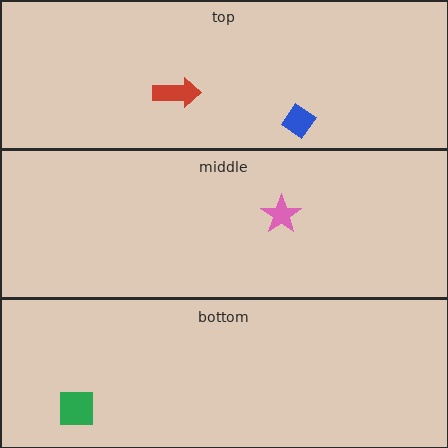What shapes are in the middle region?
The pink star.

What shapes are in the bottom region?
The green square.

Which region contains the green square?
The bottom region.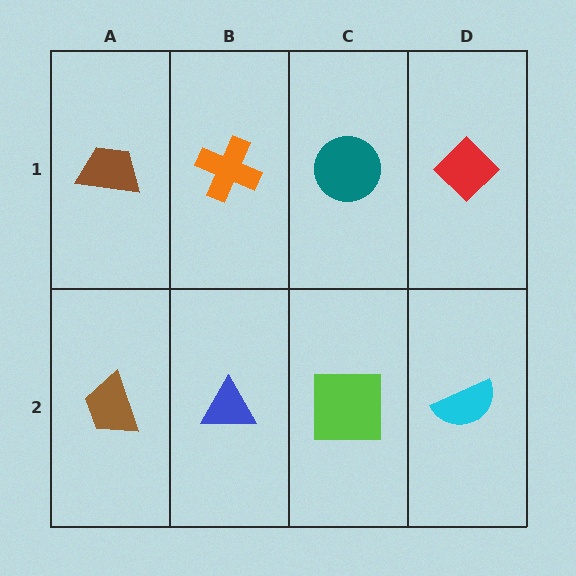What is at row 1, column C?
A teal circle.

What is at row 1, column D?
A red diamond.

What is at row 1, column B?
An orange cross.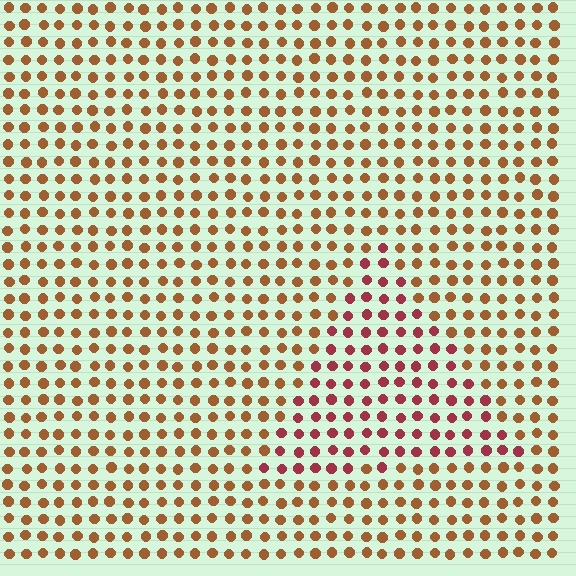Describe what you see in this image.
The image is filled with small brown elements in a uniform arrangement. A triangle-shaped region is visible where the elements are tinted to a slightly different hue, forming a subtle color boundary.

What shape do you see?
I see a triangle.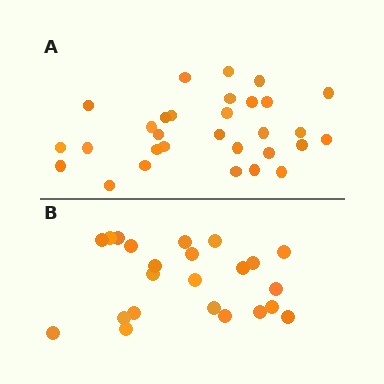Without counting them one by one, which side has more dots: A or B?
Region A (the top region) has more dots.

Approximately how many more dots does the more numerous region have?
Region A has roughly 8 or so more dots than region B.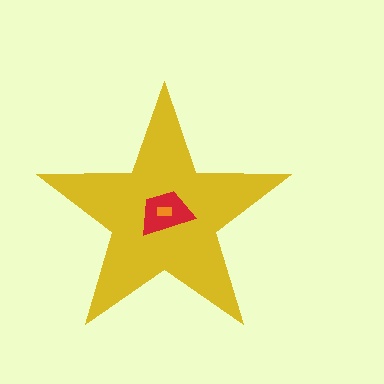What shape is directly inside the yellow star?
The red trapezoid.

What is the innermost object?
The orange rectangle.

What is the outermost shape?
The yellow star.